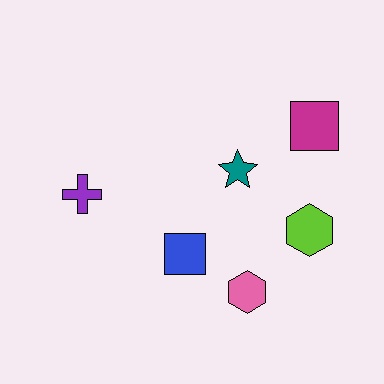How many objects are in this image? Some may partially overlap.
There are 6 objects.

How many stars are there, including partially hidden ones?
There is 1 star.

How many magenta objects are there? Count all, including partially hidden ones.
There is 1 magenta object.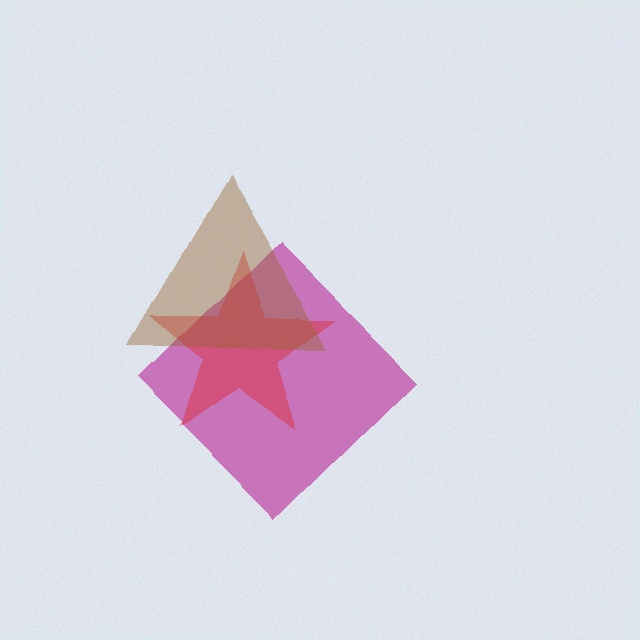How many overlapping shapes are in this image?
There are 3 overlapping shapes in the image.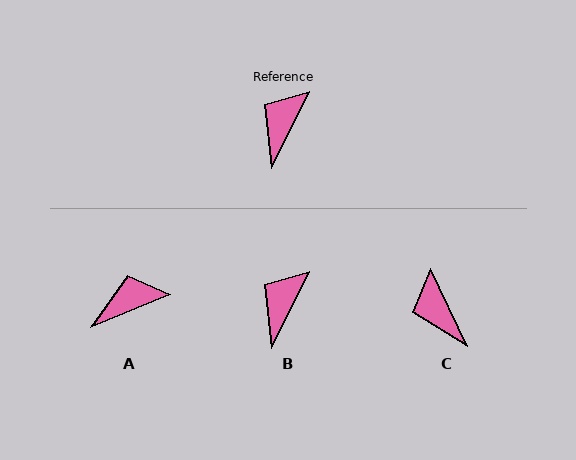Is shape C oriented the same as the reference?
No, it is off by about 51 degrees.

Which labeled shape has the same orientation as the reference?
B.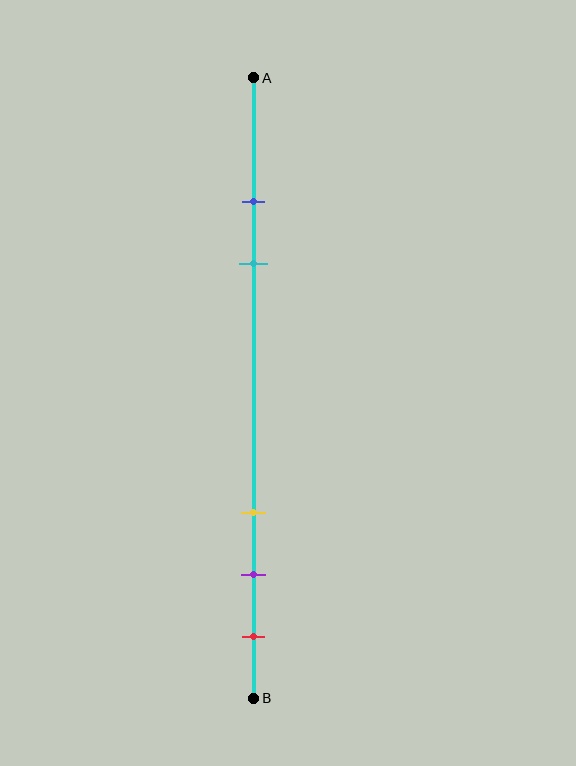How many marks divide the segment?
There are 5 marks dividing the segment.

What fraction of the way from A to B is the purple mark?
The purple mark is approximately 80% (0.8) of the way from A to B.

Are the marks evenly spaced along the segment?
No, the marks are not evenly spaced.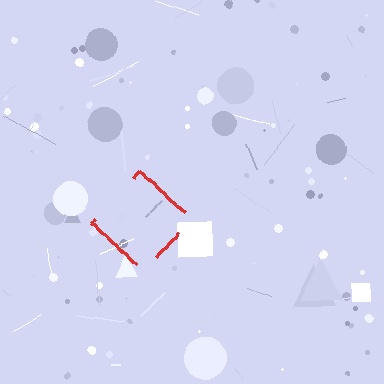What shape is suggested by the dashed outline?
The dashed outline suggests a diamond.